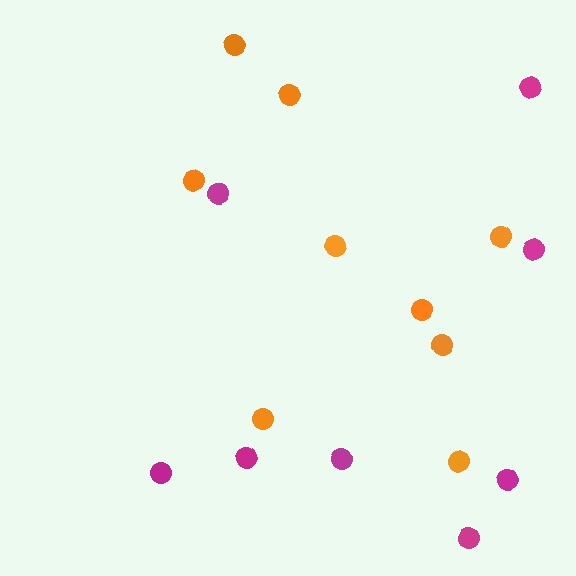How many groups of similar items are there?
There are 2 groups: one group of orange circles (9) and one group of magenta circles (8).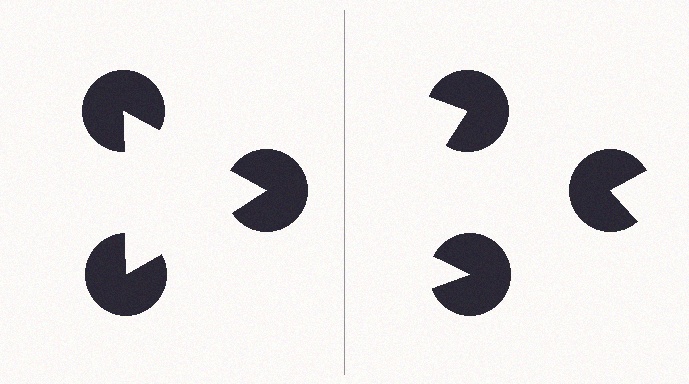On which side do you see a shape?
An illusory triangle appears on the left side. On the right side the wedge cuts are rotated, so no coherent shape forms.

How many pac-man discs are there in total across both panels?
6 — 3 on each side.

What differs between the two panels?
The pac-man discs are positioned identically on both sides; only the wedge orientations differ. On the left they align to a triangle; on the right they are misaligned.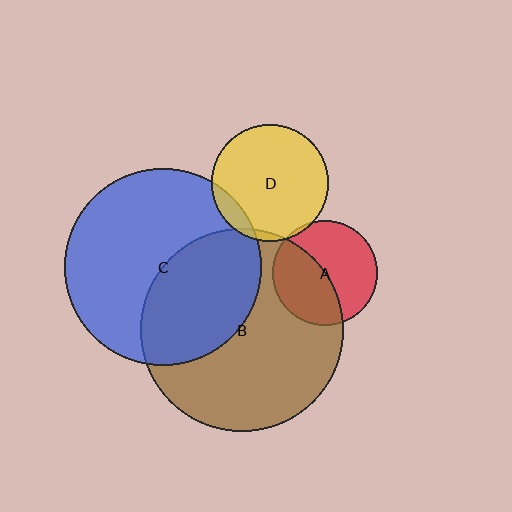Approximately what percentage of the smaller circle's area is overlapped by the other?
Approximately 45%.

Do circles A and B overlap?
Yes.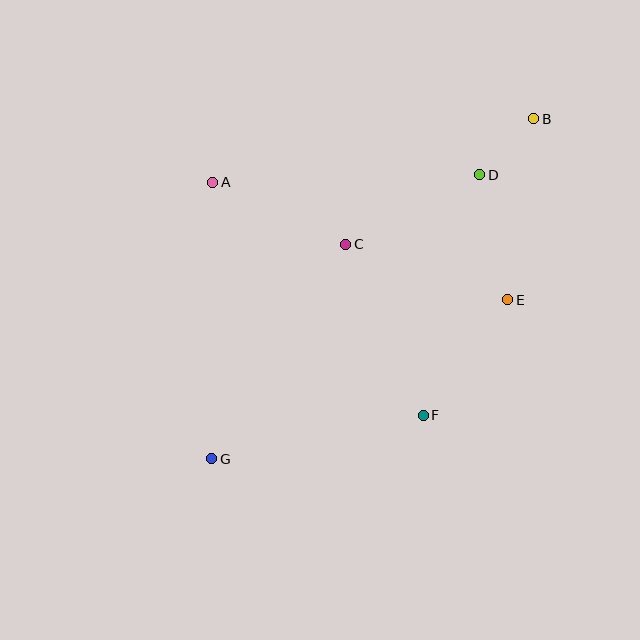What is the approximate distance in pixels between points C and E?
The distance between C and E is approximately 171 pixels.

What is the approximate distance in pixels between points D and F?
The distance between D and F is approximately 247 pixels.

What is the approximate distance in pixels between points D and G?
The distance between D and G is approximately 390 pixels.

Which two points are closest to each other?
Points B and D are closest to each other.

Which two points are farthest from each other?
Points B and G are farthest from each other.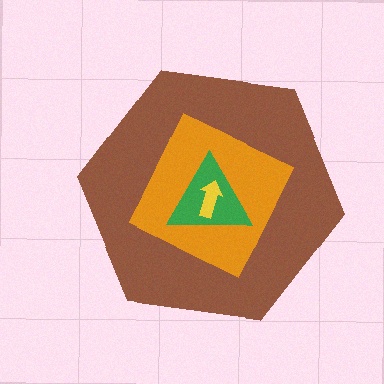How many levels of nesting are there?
4.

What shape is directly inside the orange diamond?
The green triangle.